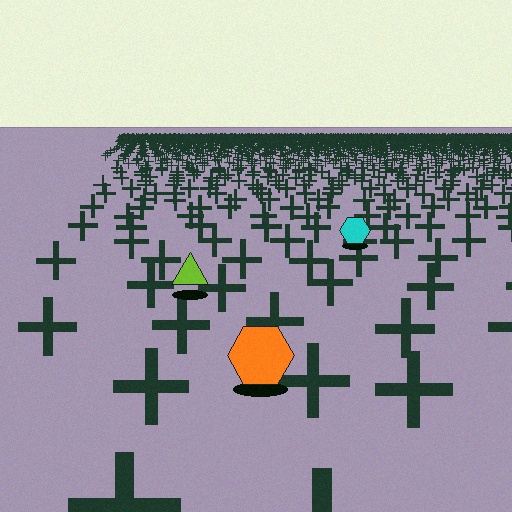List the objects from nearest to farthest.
From nearest to farthest: the orange hexagon, the lime triangle, the cyan hexagon.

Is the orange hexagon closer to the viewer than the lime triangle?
Yes. The orange hexagon is closer — you can tell from the texture gradient: the ground texture is coarser near it.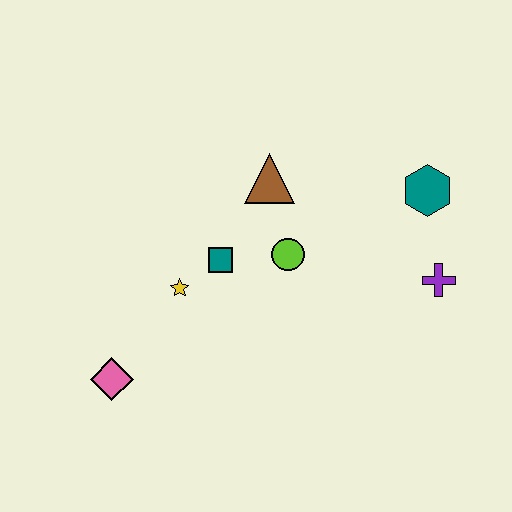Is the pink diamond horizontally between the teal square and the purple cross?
No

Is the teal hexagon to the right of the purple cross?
No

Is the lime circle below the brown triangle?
Yes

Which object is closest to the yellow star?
The teal square is closest to the yellow star.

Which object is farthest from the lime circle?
The pink diamond is farthest from the lime circle.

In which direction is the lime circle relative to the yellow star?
The lime circle is to the right of the yellow star.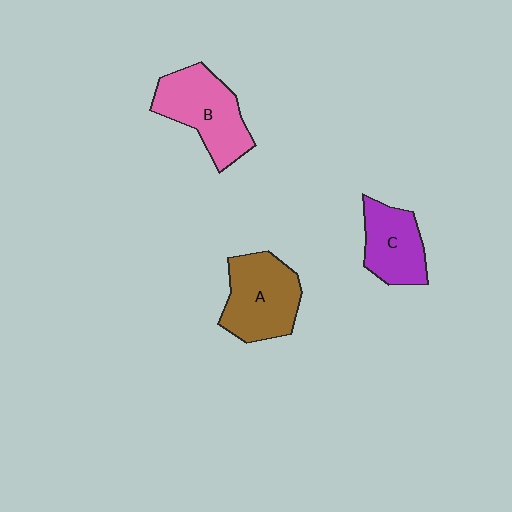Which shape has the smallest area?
Shape C (purple).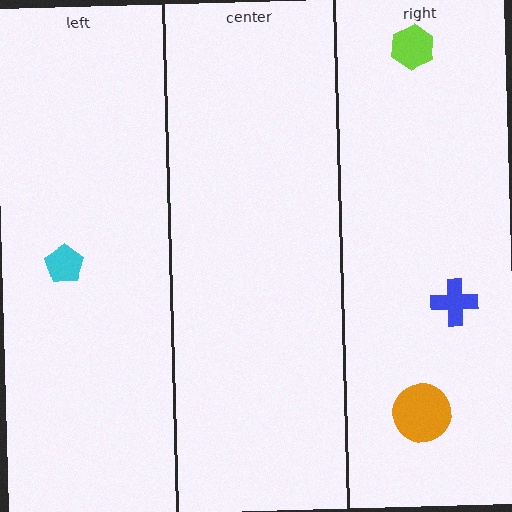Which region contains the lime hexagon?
The right region.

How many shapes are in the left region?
1.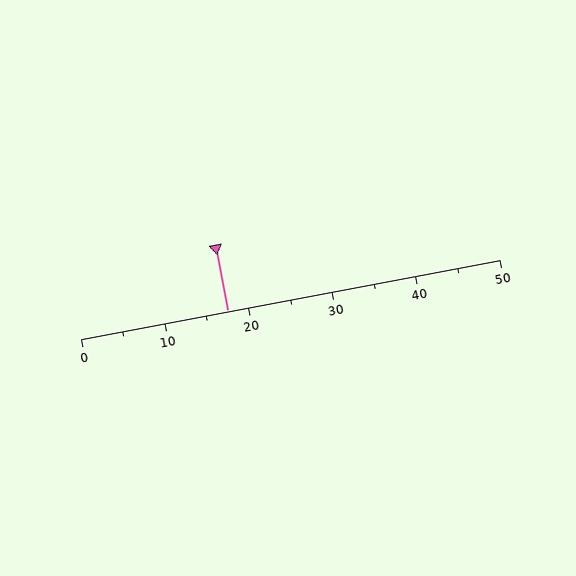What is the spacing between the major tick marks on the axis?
The major ticks are spaced 10 apart.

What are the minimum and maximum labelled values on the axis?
The axis runs from 0 to 50.